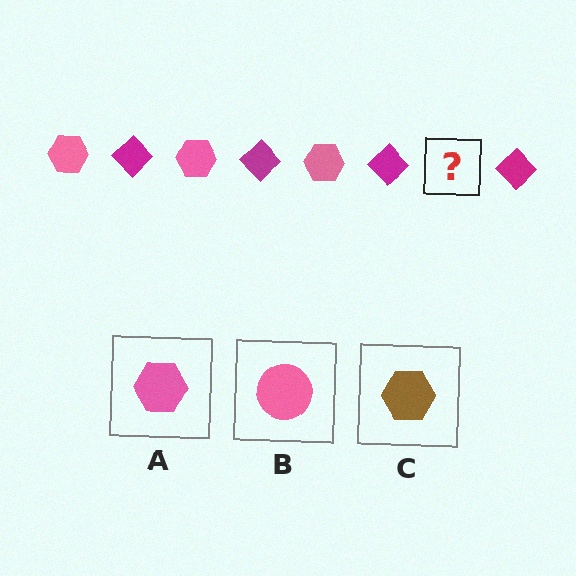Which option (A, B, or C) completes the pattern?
A.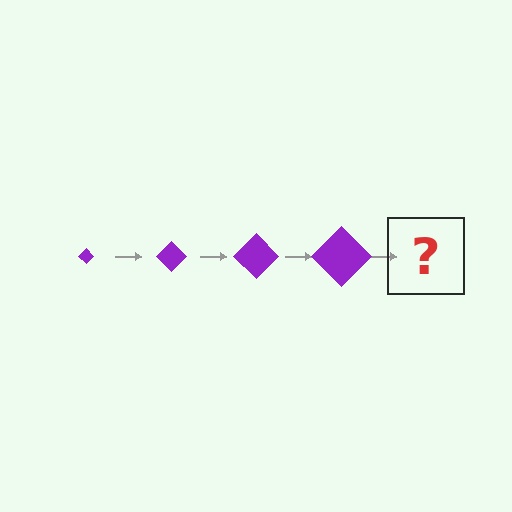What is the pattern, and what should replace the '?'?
The pattern is that the diamond gets progressively larger each step. The '?' should be a purple diamond, larger than the previous one.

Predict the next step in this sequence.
The next step is a purple diamond, larger than the previous one.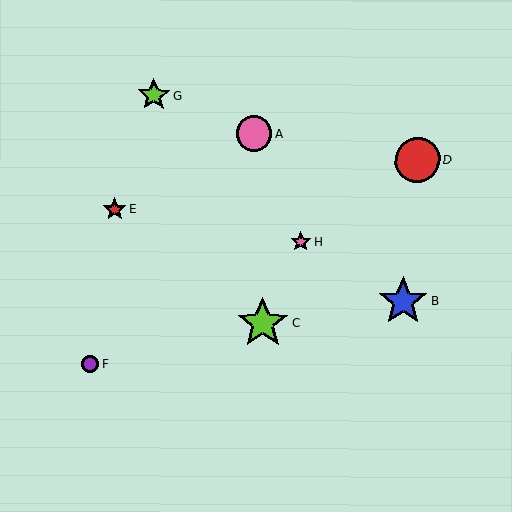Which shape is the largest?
The lime star (labeled C) is the largest.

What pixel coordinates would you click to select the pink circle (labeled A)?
Click at (254, 134) to select the pink circle A.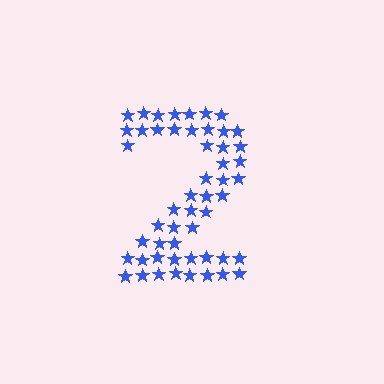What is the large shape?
The large shape is the digit 2.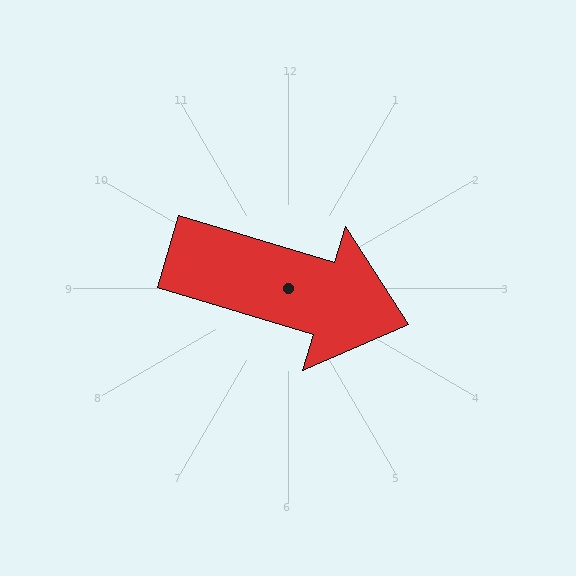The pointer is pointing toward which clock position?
Roughly 4 o'clock.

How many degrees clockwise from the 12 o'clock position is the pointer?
Approximately 107 degrees.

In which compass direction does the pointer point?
East.